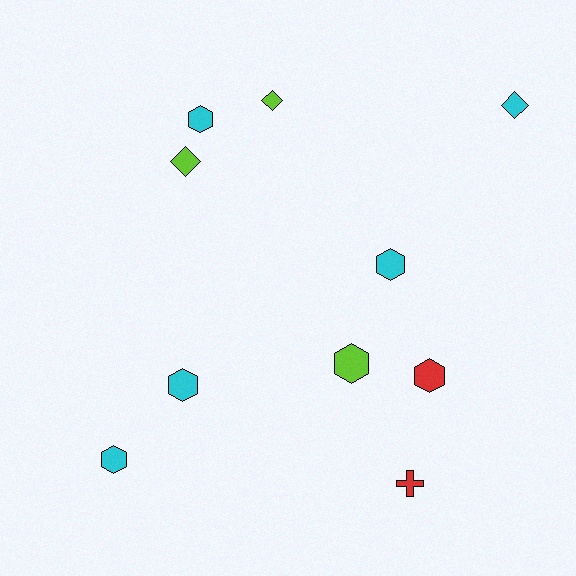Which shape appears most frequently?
Hexagon, with 6 objects.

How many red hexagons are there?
There is 1 red hexagon.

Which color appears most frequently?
Cyan, with 5 objects.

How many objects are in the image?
There are 10 objects.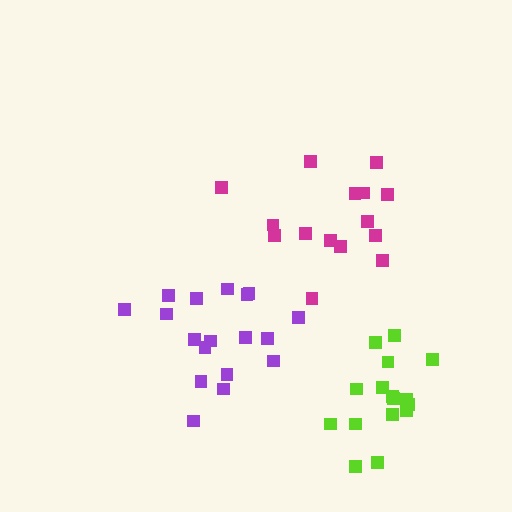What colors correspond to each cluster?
The clusters are colored: magenta, purple, lime.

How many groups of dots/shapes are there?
There are 3 groups.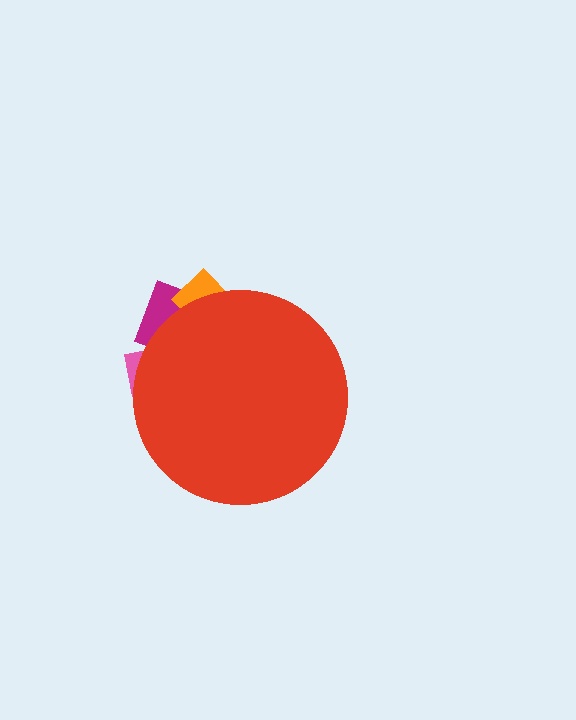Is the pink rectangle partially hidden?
Yes, the pink rectangle is partially hidden behind the red circle.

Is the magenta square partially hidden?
Yes, the magenta square is partially hidden behind the red circle.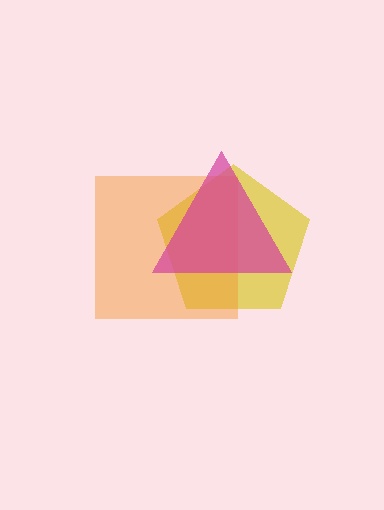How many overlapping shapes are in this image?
There are 3 overlapping shapes in the image.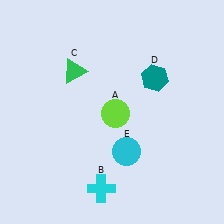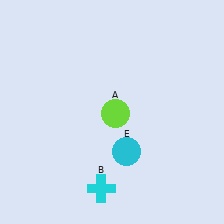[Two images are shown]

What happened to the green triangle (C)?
The green triangle (C) was removed in Image 2. It was in the top-left area of Image 1.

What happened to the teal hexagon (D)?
The teal hexagon (D) was removed in Image 2. It was in the top-right area of Image 1.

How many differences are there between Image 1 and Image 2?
There are 2 differences between the two images.